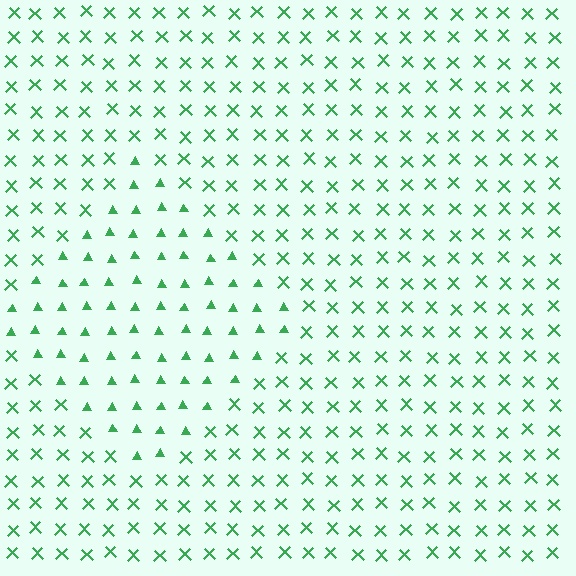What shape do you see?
I see a diamond.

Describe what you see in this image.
The image is filled with small green elements arranged in a uniform grid. A diamond-shaped region contains triangles, while the surrounding area contains X marks. The boundary is defined purely by the change in element shape.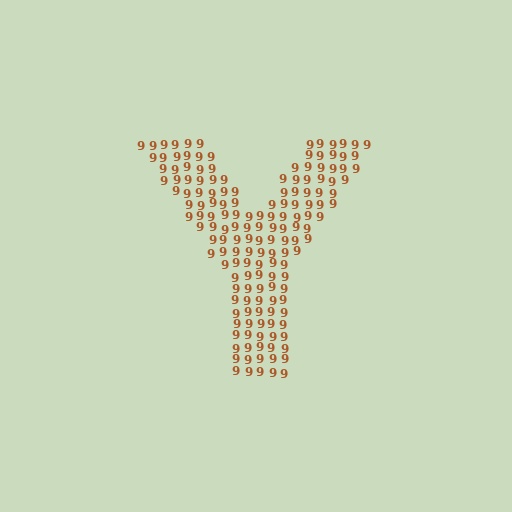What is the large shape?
The large shape is the letter Y.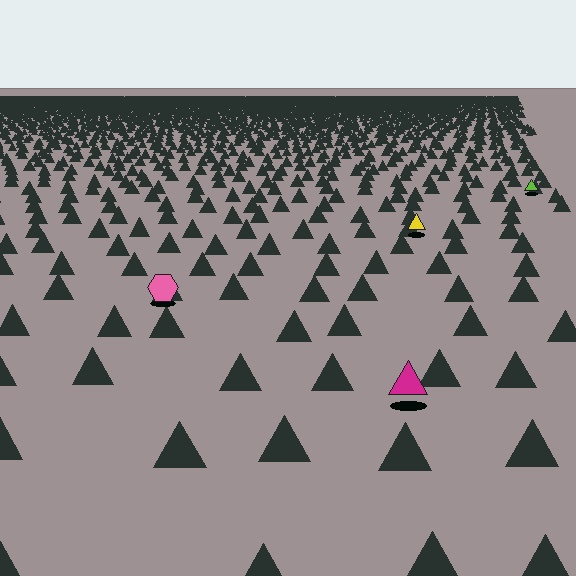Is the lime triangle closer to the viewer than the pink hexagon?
No. The pink hexagon is closer — you can tell from the texture gradient: the ground texture is coarser near it.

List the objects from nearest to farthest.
From nearest to farthest: the magenta triangle, the pink hexagon, the yellow triangle, the lime triangle.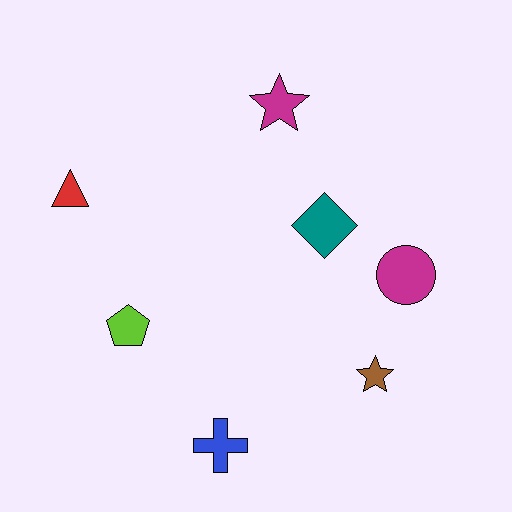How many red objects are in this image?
There is 1 red object.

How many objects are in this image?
There are 7 objects.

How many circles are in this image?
There is 1 circle.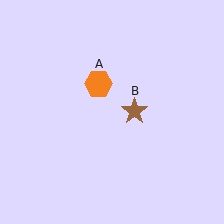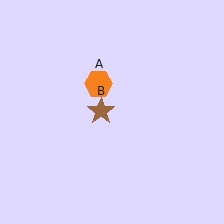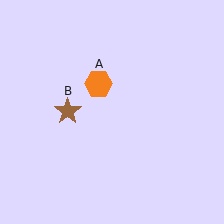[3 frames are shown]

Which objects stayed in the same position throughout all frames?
Orange hexagon (object A) remained stationary.